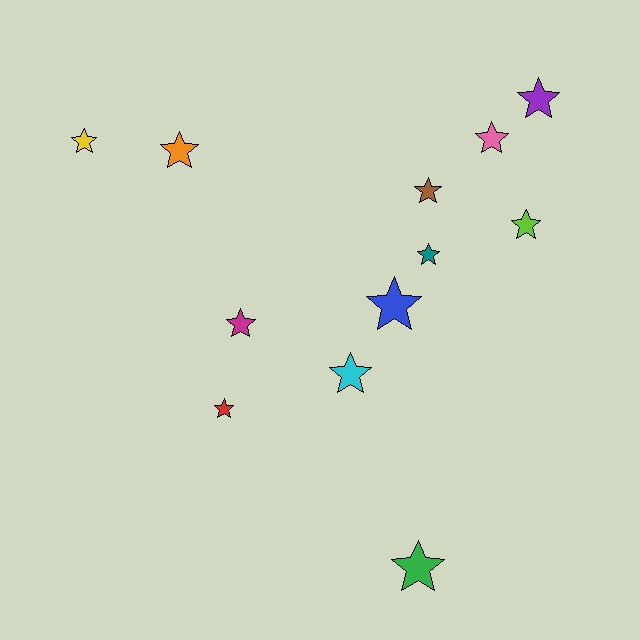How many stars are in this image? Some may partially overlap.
There are 12 stars.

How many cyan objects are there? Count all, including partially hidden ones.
There is 1 cyan object.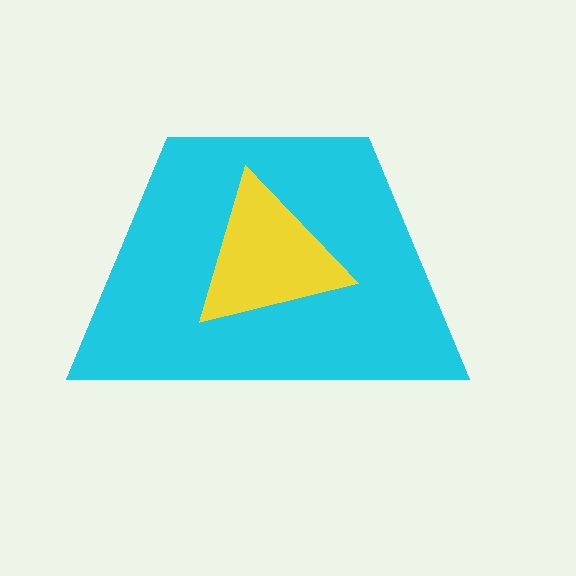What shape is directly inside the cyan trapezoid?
The yellow triangle.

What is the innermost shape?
The yellow triangle.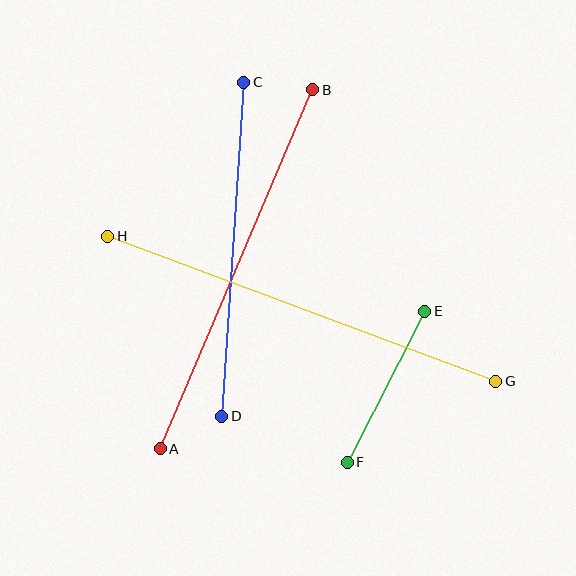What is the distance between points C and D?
The distance is approximately 335 pixels.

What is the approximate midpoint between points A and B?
The midpoint is at approximately (237, 269) pixels.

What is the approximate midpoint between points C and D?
The midpoint is at approximately (233, 249) pixels.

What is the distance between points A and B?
The distance is approximately 390 pixels.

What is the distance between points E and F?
The distance is approximately 170 pixels.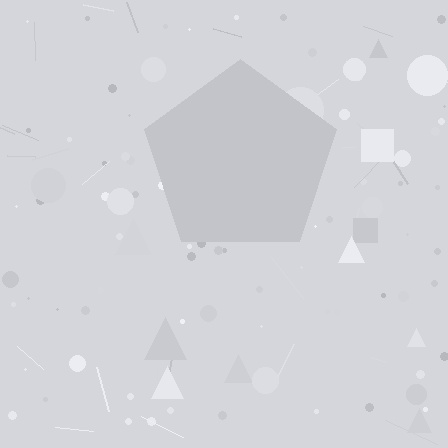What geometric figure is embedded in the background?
A pentagon is embedded in the background.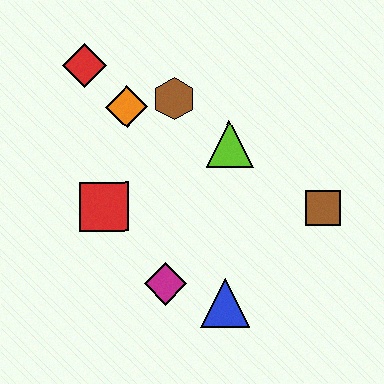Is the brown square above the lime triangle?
No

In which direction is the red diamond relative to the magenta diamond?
The red diamond is above the magenta diamond.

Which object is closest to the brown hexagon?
The orange diamond is closest to the brown hexagon.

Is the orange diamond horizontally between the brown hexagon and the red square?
Yes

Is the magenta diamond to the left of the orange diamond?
No